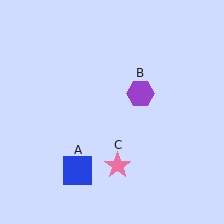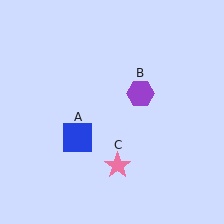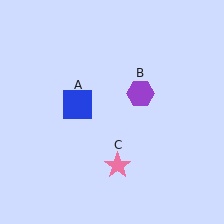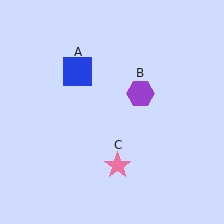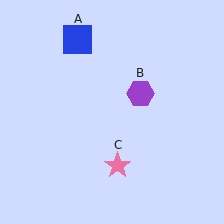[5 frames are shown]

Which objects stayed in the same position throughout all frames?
Purple hexagon (object B) and pink star (object C) remained stationary.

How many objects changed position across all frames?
1 object changed position: blue square (object A).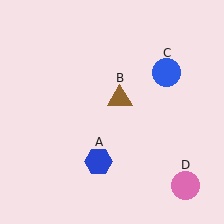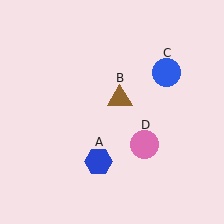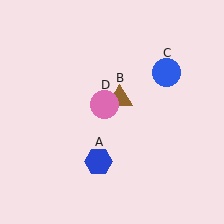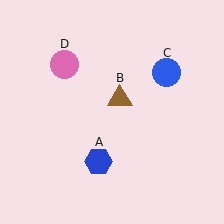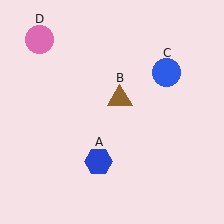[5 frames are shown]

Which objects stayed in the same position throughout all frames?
Blue hexagon (object A) and brown triangle (object B) and blue circle (object C) remained stationary.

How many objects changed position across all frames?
1 object changed position: pink circle (object D).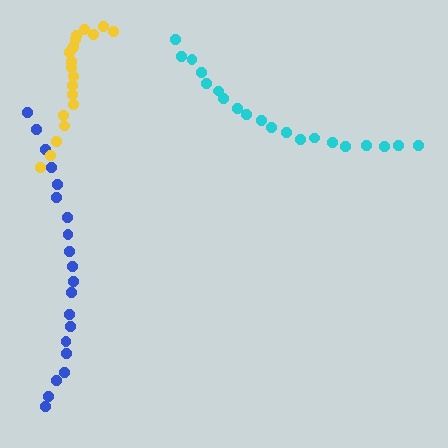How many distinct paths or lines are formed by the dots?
There are 3 distinct paths.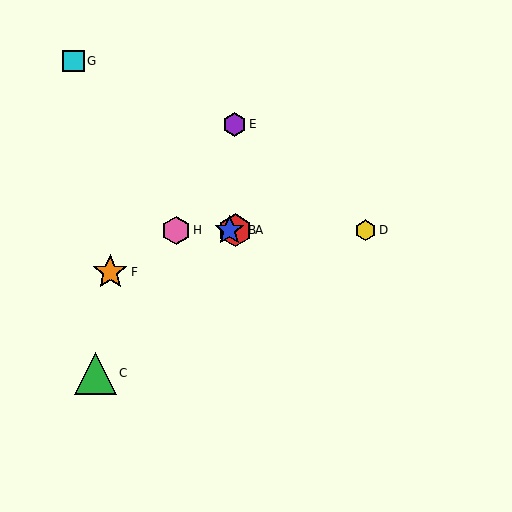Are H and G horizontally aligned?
No, H is at y≈230 and G is at y≈61.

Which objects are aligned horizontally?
Objects A, B, D, H are aligned horizontally.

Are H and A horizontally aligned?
Yes, both are at y≈230.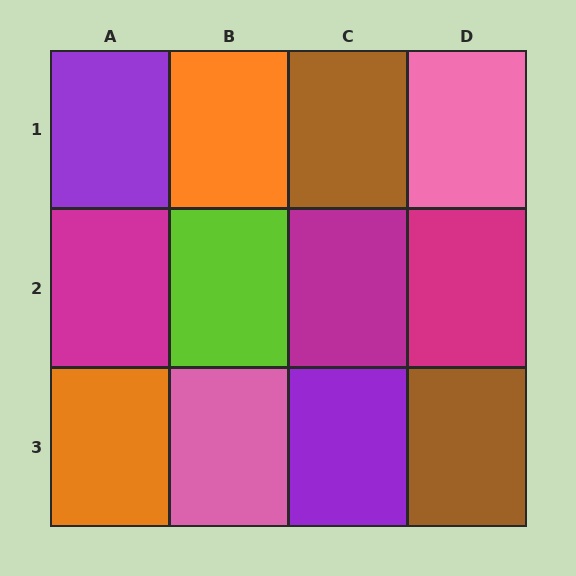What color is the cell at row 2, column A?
Magenta.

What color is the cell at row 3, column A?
Orange.